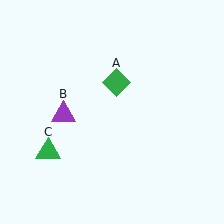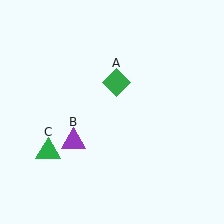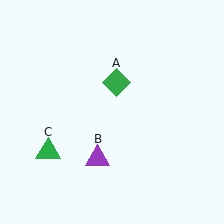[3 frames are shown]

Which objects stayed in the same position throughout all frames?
Green diamond (object A) and green triangle (object C) remained stationary.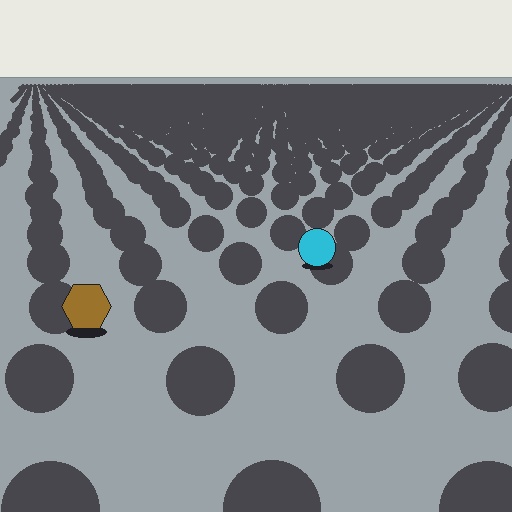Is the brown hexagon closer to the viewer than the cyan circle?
Yes. The brown hexagon is closer — you can tell from the texture gradient: the ground texture is coarser near it.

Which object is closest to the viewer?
The brown hexagon is closest. The texture marks near it are larger and more spread out.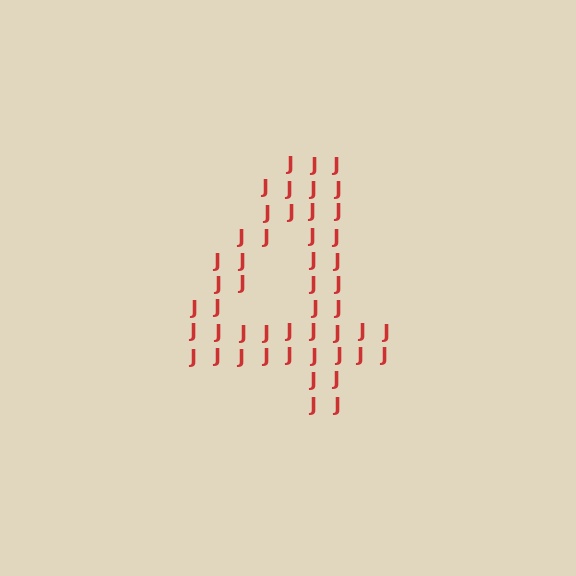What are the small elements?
The small elements are letter J's.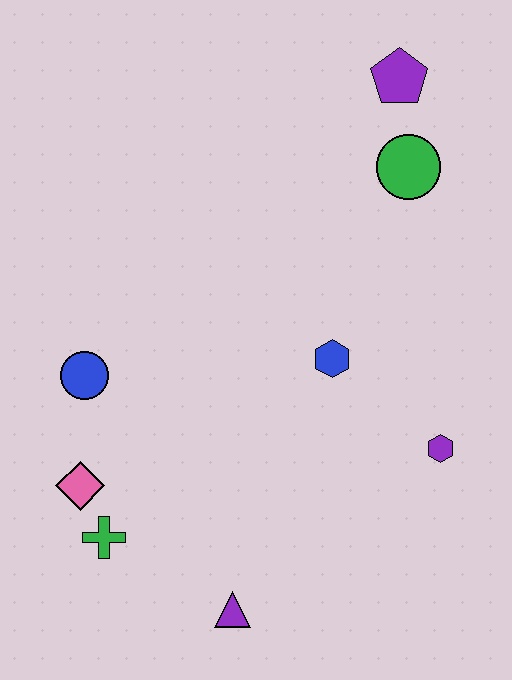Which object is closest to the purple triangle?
The green cross is closest to the purple triangle.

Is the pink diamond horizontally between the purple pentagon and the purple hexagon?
No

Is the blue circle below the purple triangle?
No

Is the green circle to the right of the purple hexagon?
No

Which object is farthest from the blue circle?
The purple pentagon is farthest from the blue circle.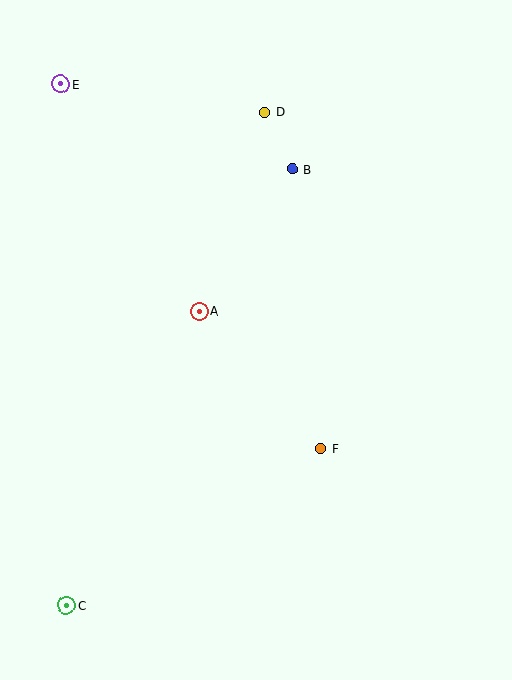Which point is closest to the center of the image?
Point A at (200, 311) is closest to the center.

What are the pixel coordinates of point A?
Point A is at (200, 311).